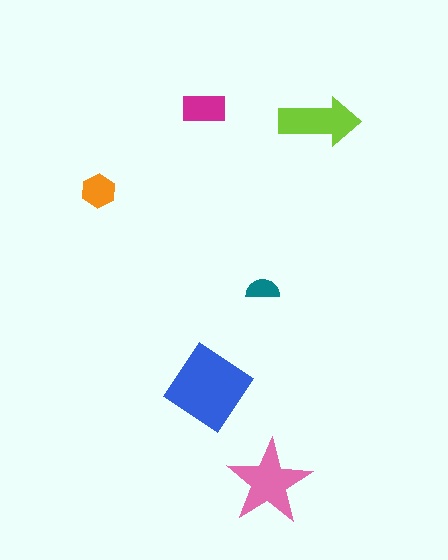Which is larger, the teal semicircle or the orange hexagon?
The orange hexagon.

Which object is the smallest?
The teal semicircle.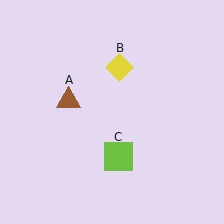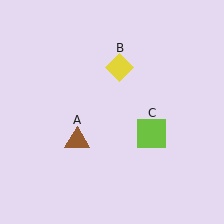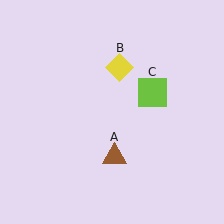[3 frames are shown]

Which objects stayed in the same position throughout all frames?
Yellow diamond (object B) remained stationary.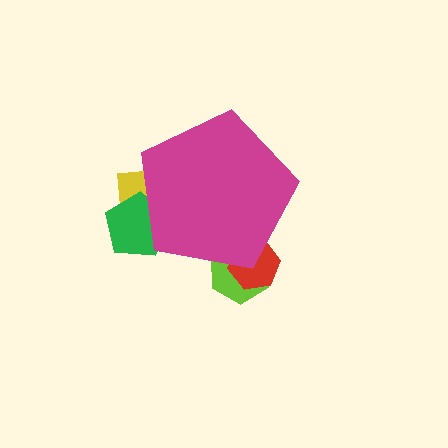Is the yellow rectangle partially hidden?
Yes, the yellow rectangle is partially hidden behind the magenta pentagon.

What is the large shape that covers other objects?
A magenta pentagon.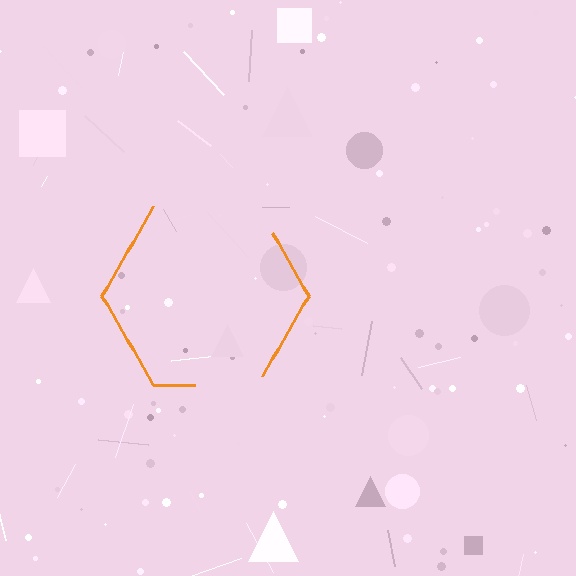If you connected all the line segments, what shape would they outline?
They would outline a hexagon.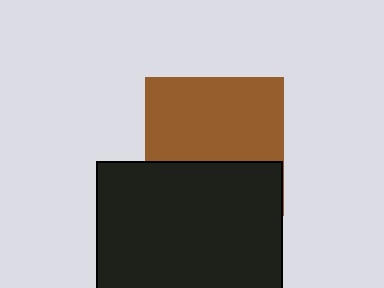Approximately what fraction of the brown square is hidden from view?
Roughly 39% of the brown square is hidden behind the black square.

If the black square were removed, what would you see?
You would see the complete brown square.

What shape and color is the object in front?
The object in front is a black square.